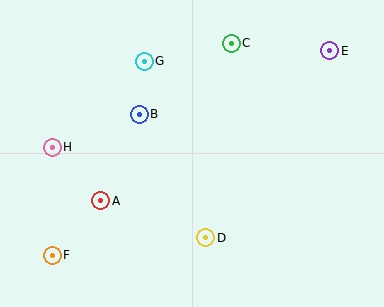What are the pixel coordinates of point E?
Point E is at (330, 51).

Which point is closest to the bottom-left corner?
Point F is closest to the bottom-left corner.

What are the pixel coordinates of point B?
Point B is at (139, 114).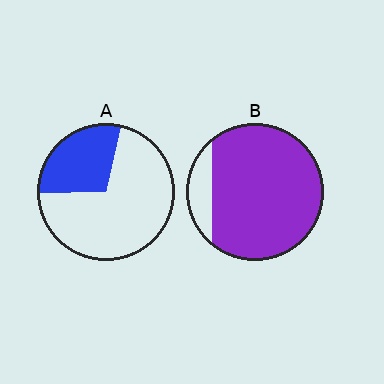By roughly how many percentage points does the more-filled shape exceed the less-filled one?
By roughly 60 percentage points (B over A).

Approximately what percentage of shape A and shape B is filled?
A is approximately 30% and B is approximately 85%.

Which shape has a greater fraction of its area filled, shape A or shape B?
Shape B.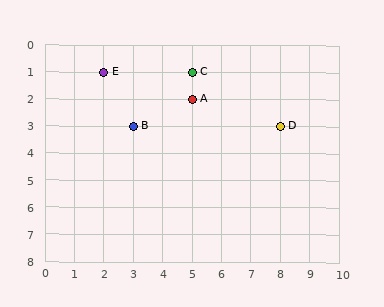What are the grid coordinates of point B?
Point B is at grid coordinates (3, 3).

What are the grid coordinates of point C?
Point C is at grid coordinates (5, 1).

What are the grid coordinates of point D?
Point D is at grid coordinates (8, 3).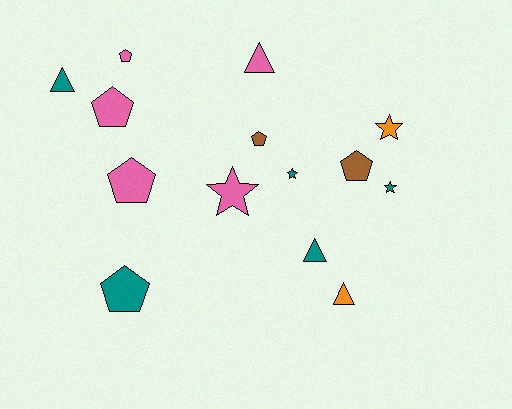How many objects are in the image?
There are 14 objects.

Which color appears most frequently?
Pink, with 5 objects.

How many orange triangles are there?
There is 1 orange triangle.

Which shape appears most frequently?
Pentagon, with 6 objects.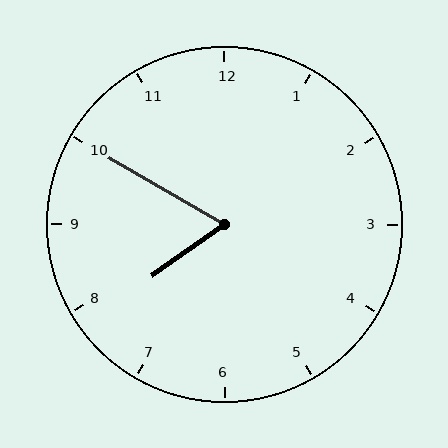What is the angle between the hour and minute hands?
Approximately 65 degrees.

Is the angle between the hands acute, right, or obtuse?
It is acute.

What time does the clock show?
7:50.